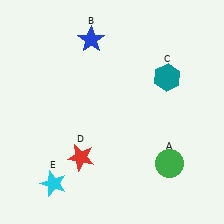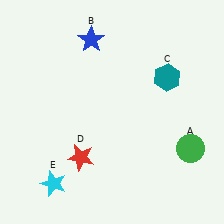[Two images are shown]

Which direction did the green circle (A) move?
The green circle (A) moved right.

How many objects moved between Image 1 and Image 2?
1 object moved between the two images.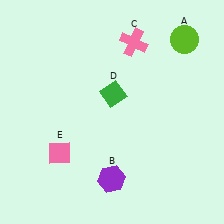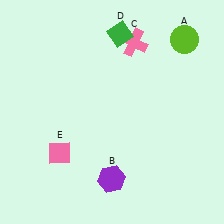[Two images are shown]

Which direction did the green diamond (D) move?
The green diamond (D) moved up.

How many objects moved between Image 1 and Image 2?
1 object moved between the two images.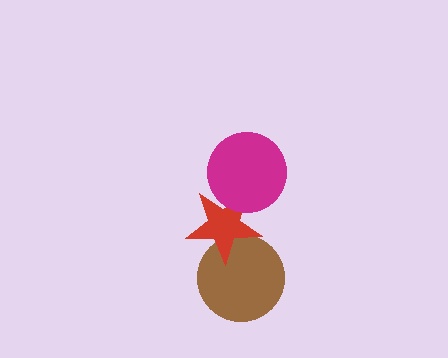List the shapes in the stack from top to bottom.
From top to bottom: the magenta circle, the red star, the brown circle.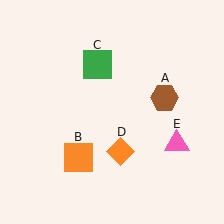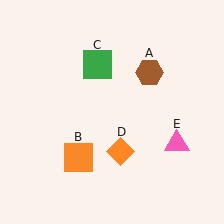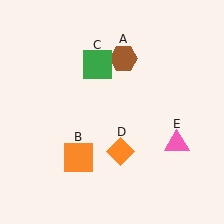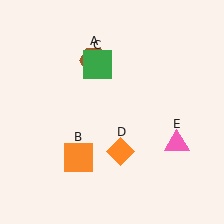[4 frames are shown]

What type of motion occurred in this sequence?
The brown hexagon (object A) rotated counterclockwise around the center of the scene.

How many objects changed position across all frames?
1 object changed position: brown hexagon (object A).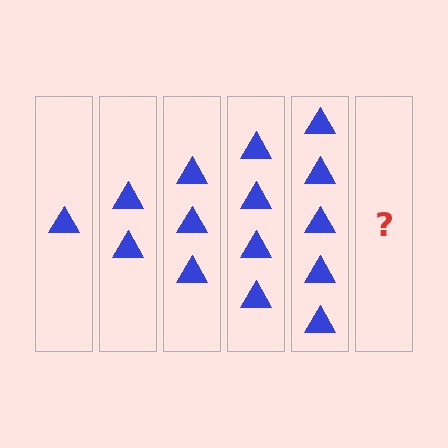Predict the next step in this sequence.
The next step is 6 triangles.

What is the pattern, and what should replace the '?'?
The pattern is that each step adds one more triangle. The '?' should be 6 triangles.